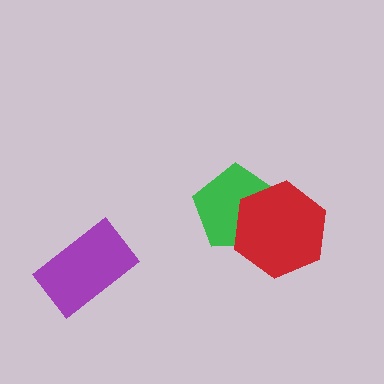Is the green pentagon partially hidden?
Yes, it is partially covered by another shape.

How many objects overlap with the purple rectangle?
0 objects overlap with the purple rectangle.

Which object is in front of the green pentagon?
The red hexagon is in front of the green pentagon.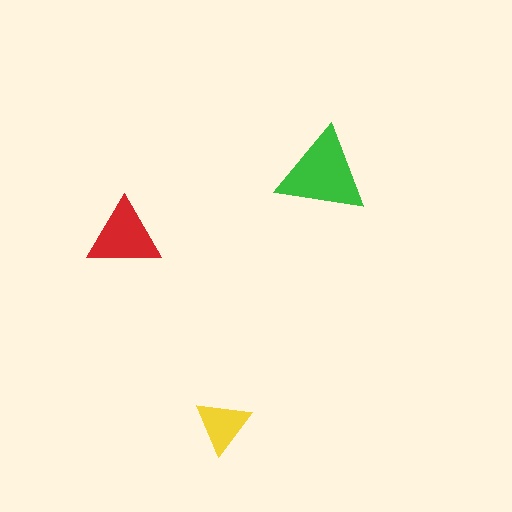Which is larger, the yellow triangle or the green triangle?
The green one.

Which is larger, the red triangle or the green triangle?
The green one.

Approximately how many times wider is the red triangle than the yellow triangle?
About 1.5 times wider.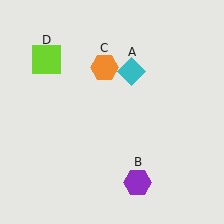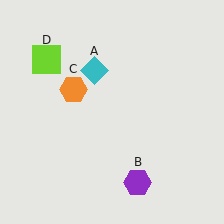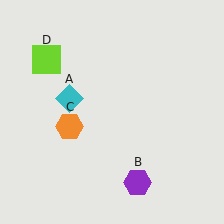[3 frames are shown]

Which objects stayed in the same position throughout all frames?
Purple hexagon (object B) and lime square (object D) remained stationary.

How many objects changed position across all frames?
2 objects changed position: cyan diamond (object A), orange hexagon (object C).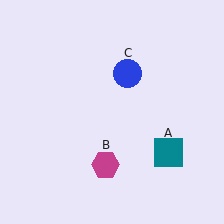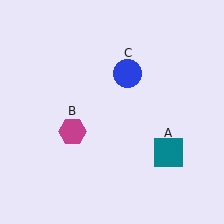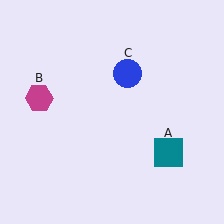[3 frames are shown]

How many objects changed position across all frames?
1 object changed position: magenta hexagon (object B).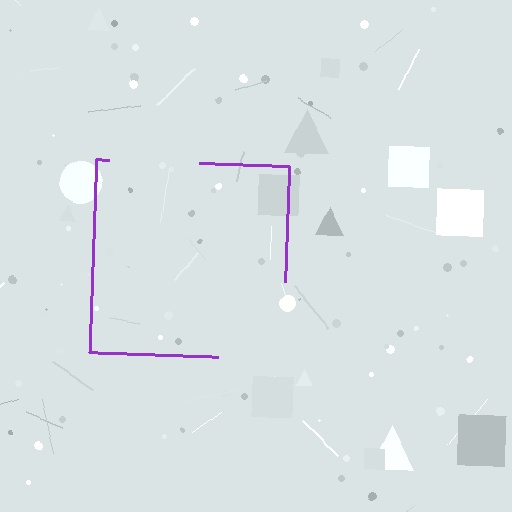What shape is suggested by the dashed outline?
The dashed outline suggests a square.